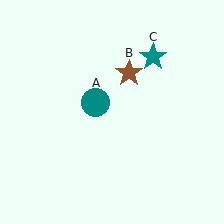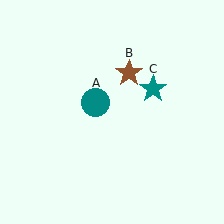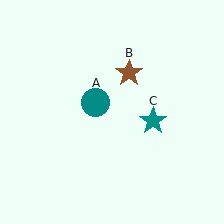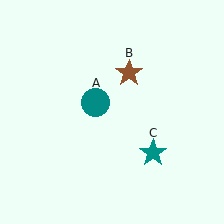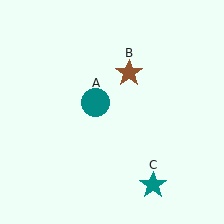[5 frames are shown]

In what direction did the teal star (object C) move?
The teal star (object C) moved down.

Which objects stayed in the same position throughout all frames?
Teal circle (object A) and brown star (object B) remained stationary.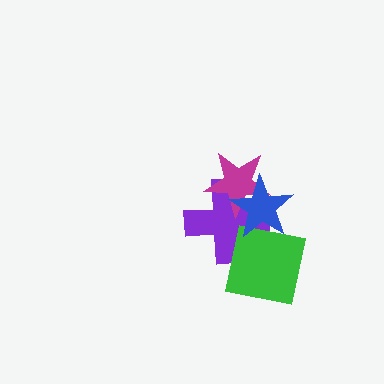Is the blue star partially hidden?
No, no other shape covers it.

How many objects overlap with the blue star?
3 objects overlap with the blue star.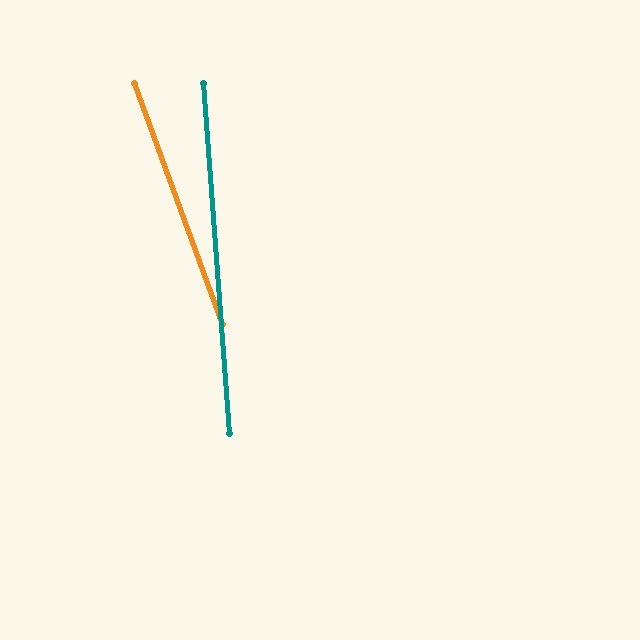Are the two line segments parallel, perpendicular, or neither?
Neither parallel nor perpendicular — they differ by about 16°.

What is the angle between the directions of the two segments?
Approximately 16 degrees.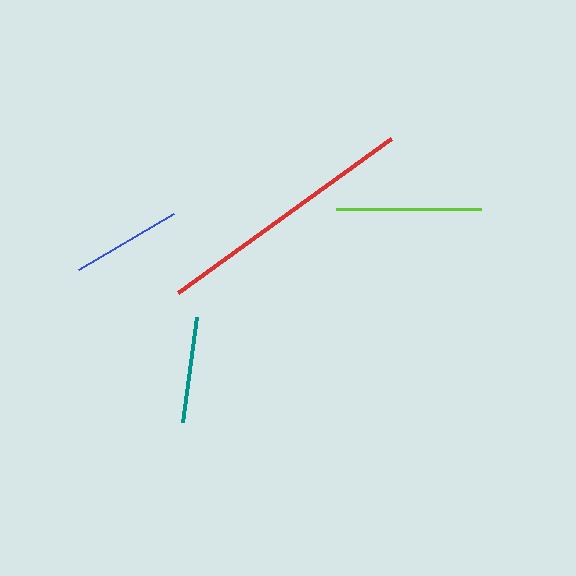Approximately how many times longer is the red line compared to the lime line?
The red line is approximately 1.8 times the length of the lime line.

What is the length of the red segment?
The red segment is approximately 263 pixels long.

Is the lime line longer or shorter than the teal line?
The lime line is longer than the teal line.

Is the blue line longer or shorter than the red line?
The red line is longer than the blue line.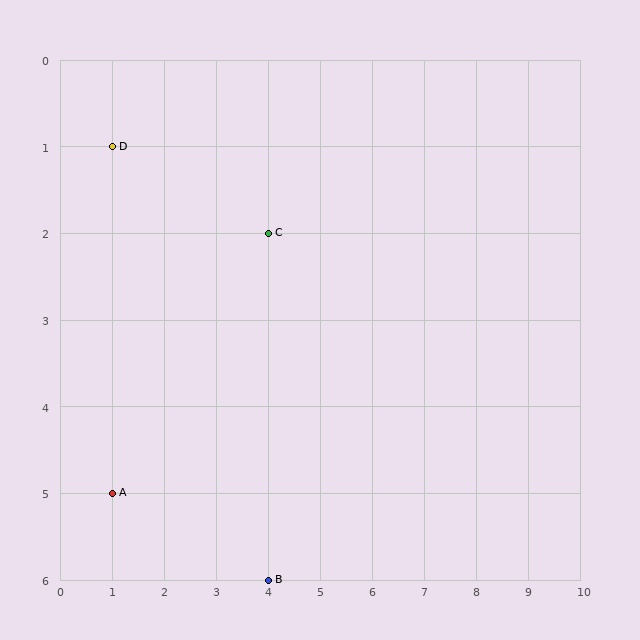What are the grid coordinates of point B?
Point B is at grid coordinates (4, 6).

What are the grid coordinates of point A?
Point A is at grid coordinates (1, 5).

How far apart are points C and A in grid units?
Points C and A are 3 columns and 3 rows apart (about 4.2 grid units diagonally).